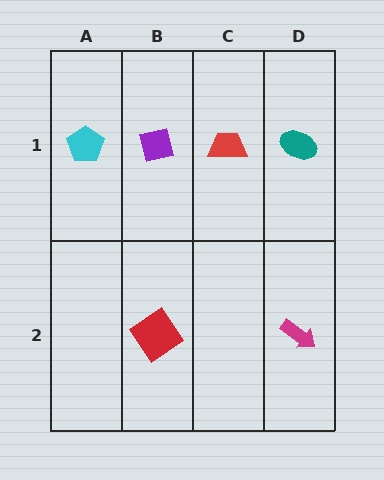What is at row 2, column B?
A red diamond.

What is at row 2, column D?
A magenta arrow.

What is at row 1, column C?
A red trapezoid.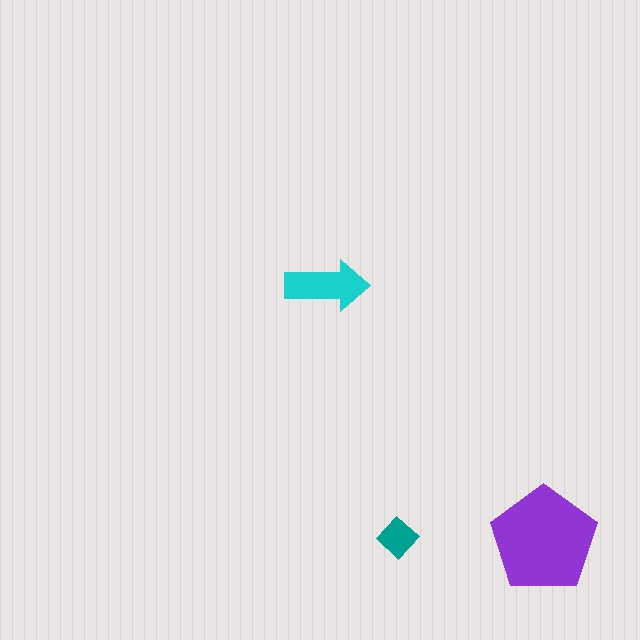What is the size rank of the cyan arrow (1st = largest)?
2nd.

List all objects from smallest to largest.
The teal diamond, the cyan arrow, the purple pentagon.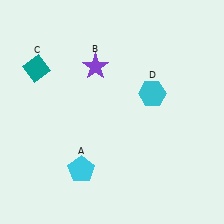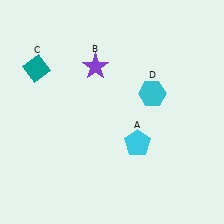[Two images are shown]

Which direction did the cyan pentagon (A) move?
The cyan pentagon (A) moved right.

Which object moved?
The cyan pentagon (A) moved right.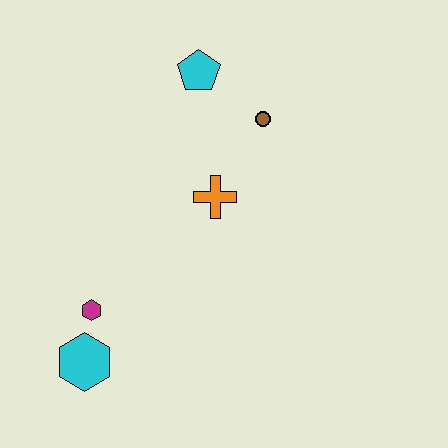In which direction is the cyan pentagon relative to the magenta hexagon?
The cyan pentagon is above the magenta hexagon.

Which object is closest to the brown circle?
The cyan pentagon is closest to the brown circle.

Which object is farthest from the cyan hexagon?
The cyan pentagon is farthest from the cyan hexagon.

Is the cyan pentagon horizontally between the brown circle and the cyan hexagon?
Yes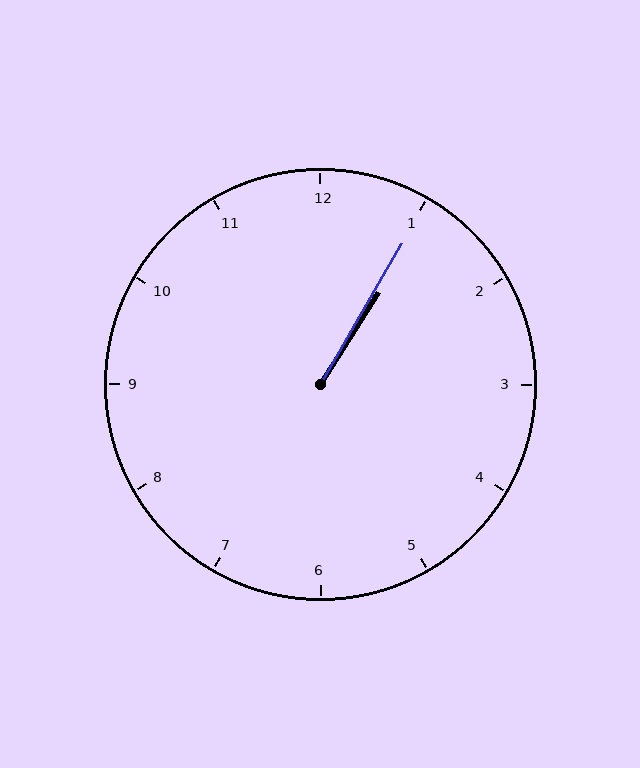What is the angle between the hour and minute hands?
Approximately 2 degrees.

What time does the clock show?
1:05.